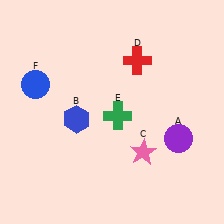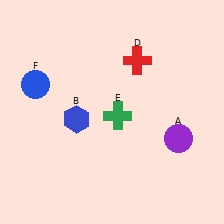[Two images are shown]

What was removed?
The pink star (C) was removed in Image 2.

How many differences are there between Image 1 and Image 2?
There is 1 difference between the two images.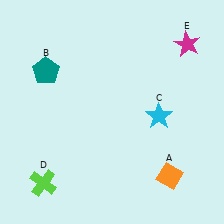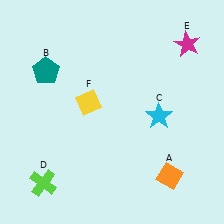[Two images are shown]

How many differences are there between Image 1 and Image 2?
There is 1 difference between the two images.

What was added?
A yellow diamond (F) was added in Image 2.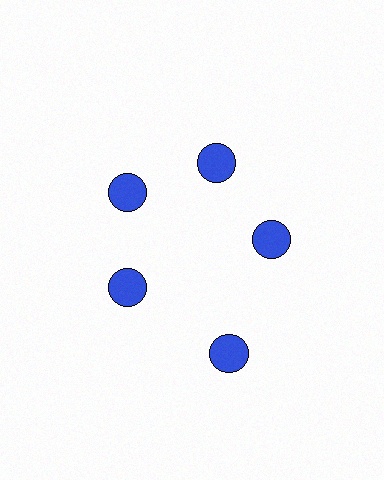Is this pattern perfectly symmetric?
No. The 5 blue circles are arranged in a ring, but one element near the 5 o'clock position is pushed outward from the center, breaking the 5-fold rotational symmetry.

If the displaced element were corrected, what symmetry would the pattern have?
It would have 5-fold rotational symmetry — the pattern would map onto itself every 72 degrees.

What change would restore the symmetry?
The symmetry would be restored by moving it inward, back onto the ring so that all 5 circles sit at equal angles and equal distance from the center.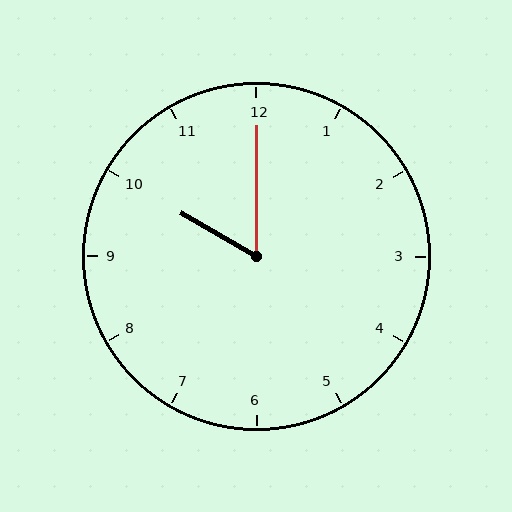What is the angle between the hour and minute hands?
Approximately 60 degrees.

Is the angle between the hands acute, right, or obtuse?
It is acute.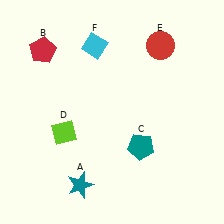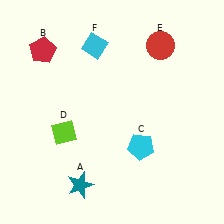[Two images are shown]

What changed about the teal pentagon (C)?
In Image 1, C is teal. In Image 2, it changed to cyan.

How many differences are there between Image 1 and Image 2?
There is 1 difference between the two images.